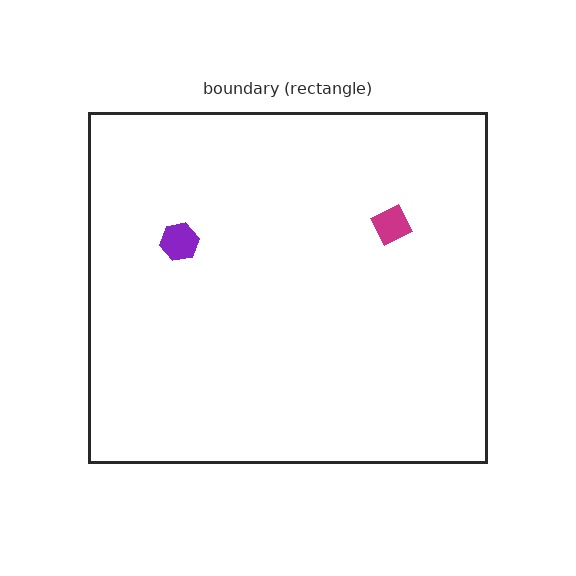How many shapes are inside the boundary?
2 inside, 0 outside.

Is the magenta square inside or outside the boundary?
Inside.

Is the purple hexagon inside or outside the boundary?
Inside.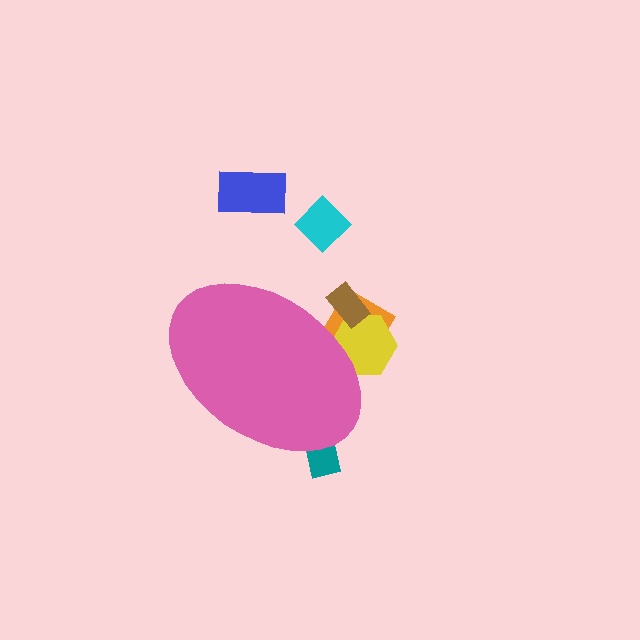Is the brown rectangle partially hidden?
Yes, the brown rectangle is partially hidden behind the pink ellipse.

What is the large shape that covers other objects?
A pink ellipse.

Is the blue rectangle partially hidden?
No, the blue rectangle is fully visible.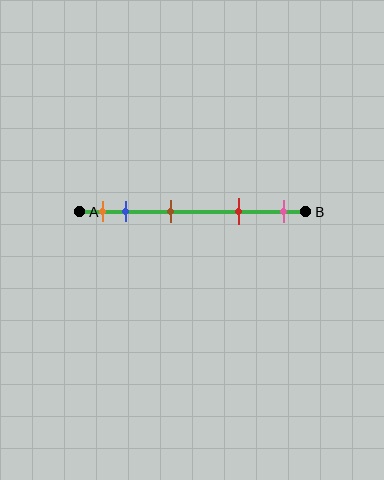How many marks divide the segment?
There are 5 marks dividing the segment.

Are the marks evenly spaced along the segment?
No, the marks are not evenly spaced.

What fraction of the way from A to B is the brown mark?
The brown mark is approximately 40% (0.4) of the way from A to B.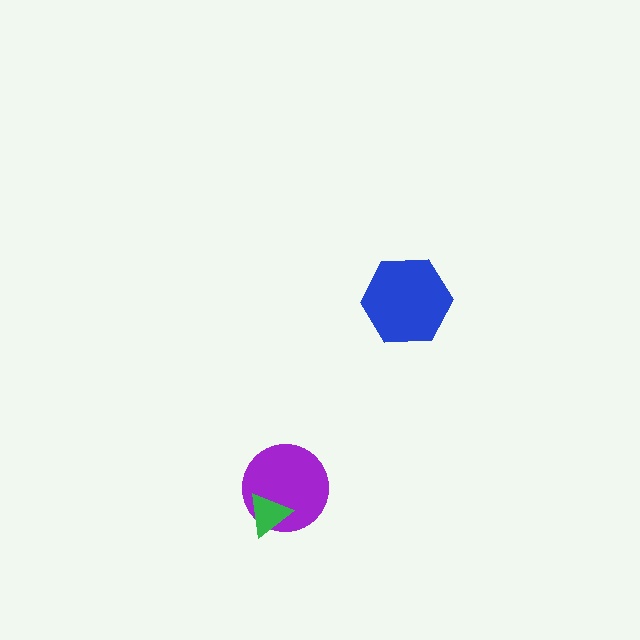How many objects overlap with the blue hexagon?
0 objects overlap with the blue hexagon.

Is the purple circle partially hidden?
Yes, it is partially covered by another shape.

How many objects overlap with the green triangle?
1 object overlaps with the green triangle.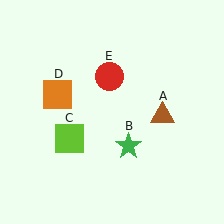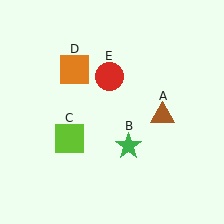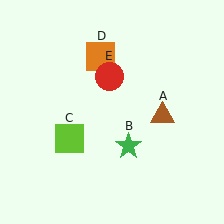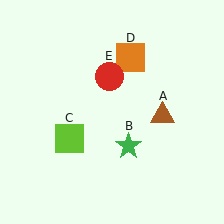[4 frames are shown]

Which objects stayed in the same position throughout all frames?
Brown triangle (object A) and green star (object B) and lime square (object C) and red circle (object E) remained stationary.